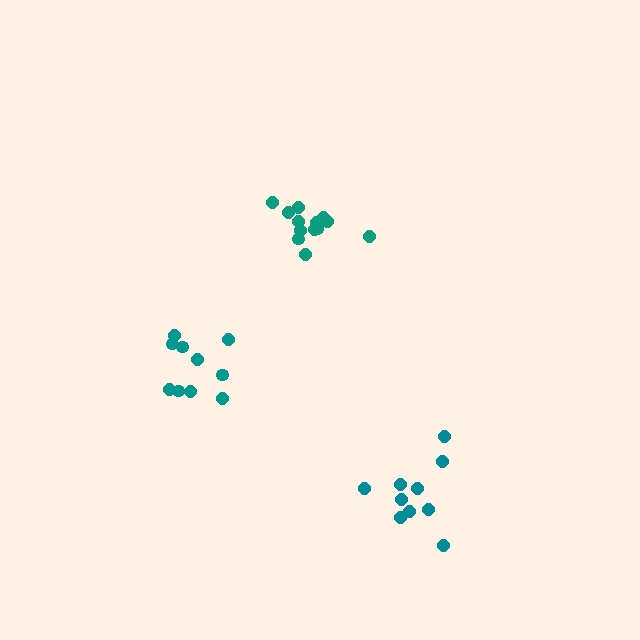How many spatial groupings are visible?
There are 3 spatial groupings.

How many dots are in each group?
Group 1: 13 dots, Group 2: 10 dots, Group 3: 10 dots (33 total).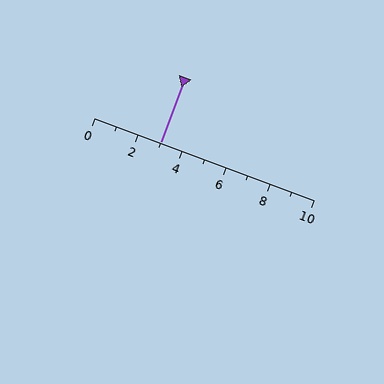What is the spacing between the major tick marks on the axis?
The major ticks are spaced 2 apart.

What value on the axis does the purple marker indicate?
The marker indicates approximately 3.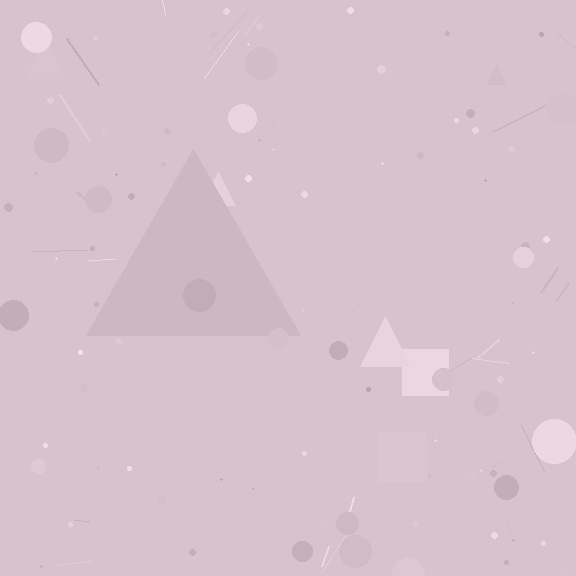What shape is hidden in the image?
A triangle is hidden in the image.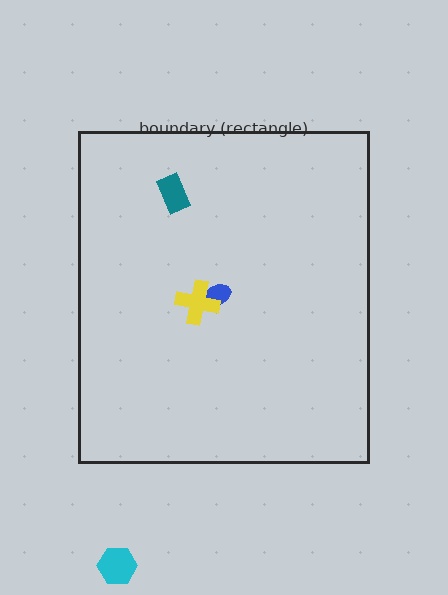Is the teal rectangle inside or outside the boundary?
Inside.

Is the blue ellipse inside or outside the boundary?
Inside.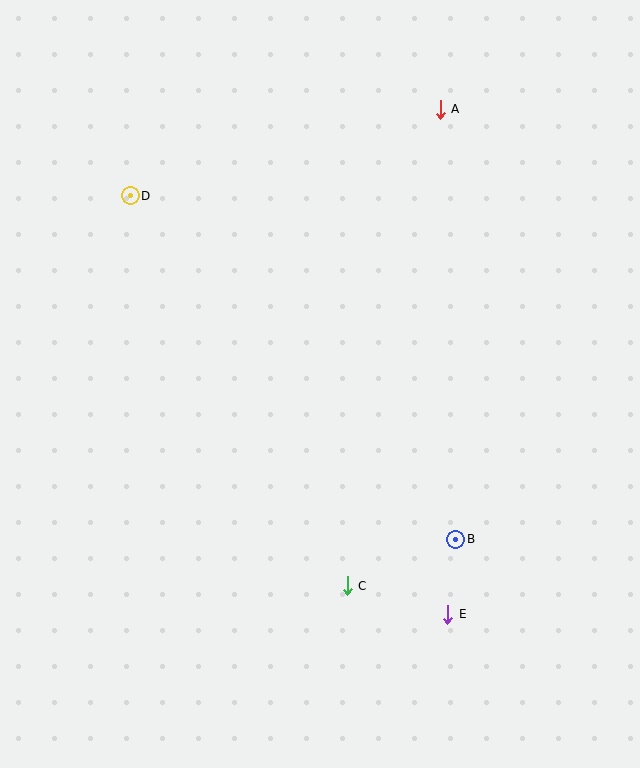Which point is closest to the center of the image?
Point C at (347, 586) is closest to the center.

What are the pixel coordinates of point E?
Point E is at (448, 614).